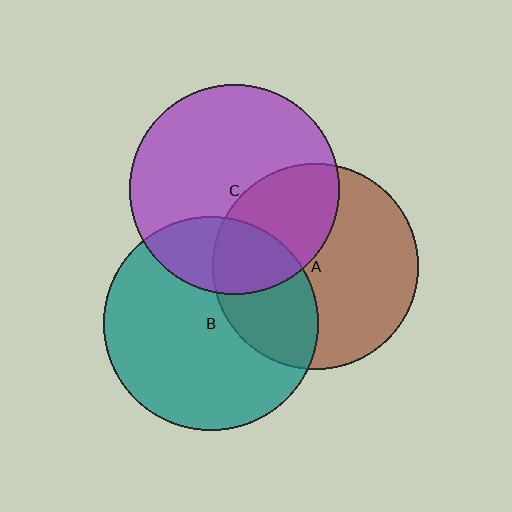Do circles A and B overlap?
Yes.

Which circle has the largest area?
Circle B (teal).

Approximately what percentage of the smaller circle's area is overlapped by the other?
Approximately 35%.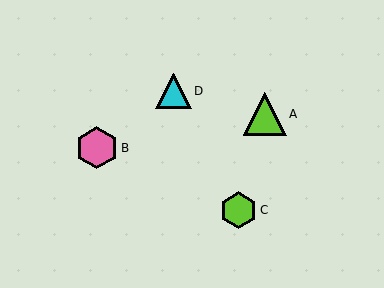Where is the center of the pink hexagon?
The center of the pink hexagon is at (97, 148).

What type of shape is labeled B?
Shape B is a pink hexagon.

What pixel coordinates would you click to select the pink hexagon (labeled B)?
Click at (97, 148) to select the pink hexagon B.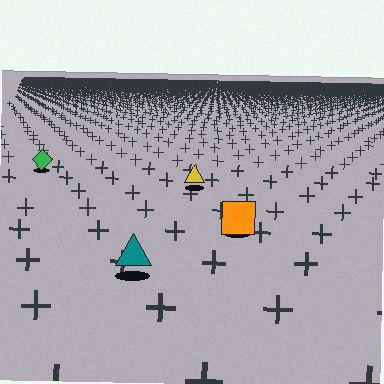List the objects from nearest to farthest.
From nearest to farthest: the teal triangle, the orange square, the yellow triangle, the green diamond.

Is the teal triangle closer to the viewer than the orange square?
Yes. The teal triangle is closer — you can tell from the texture gradient: the ground texture is coarser near it.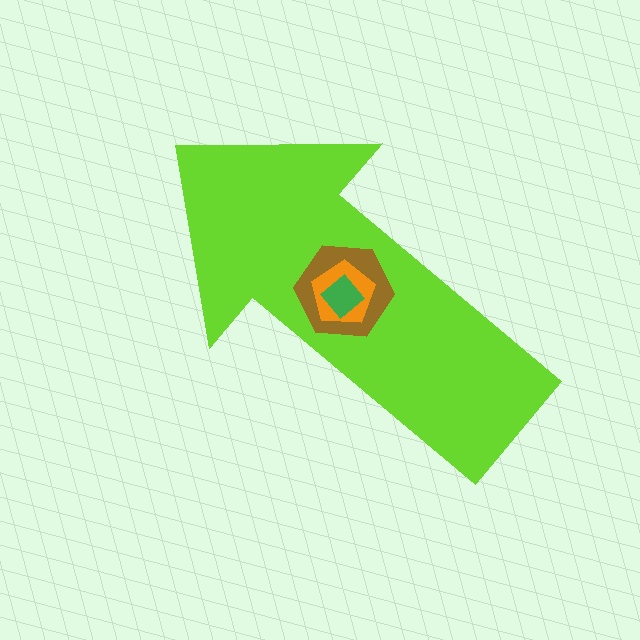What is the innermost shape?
The green diamond.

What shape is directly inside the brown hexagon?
The orange pentagon.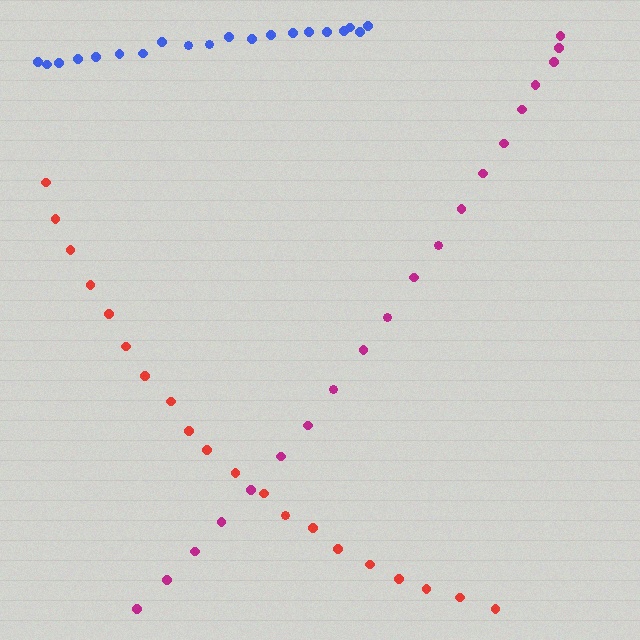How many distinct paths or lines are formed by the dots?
There are 3 distinct paths.